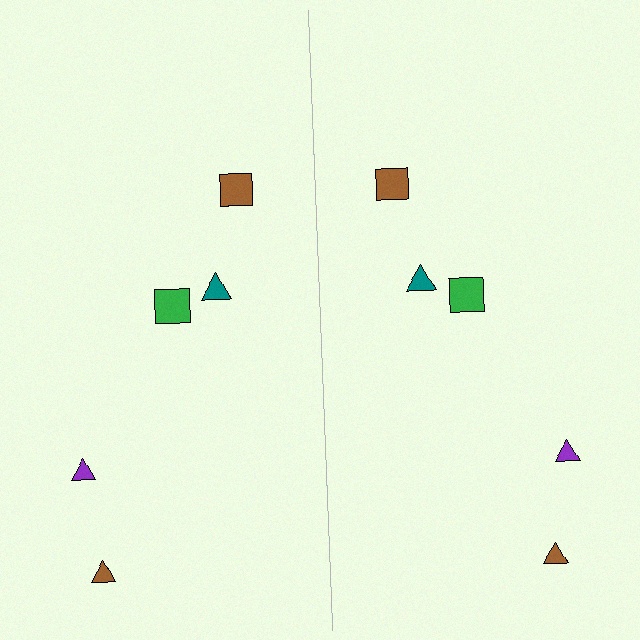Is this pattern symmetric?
Yes, this pattern has bilateral (reflection) symmetry.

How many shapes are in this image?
There are 10 shapes in this image.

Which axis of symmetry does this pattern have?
The pattern has a vertical axis of symmetry running through the center of the image.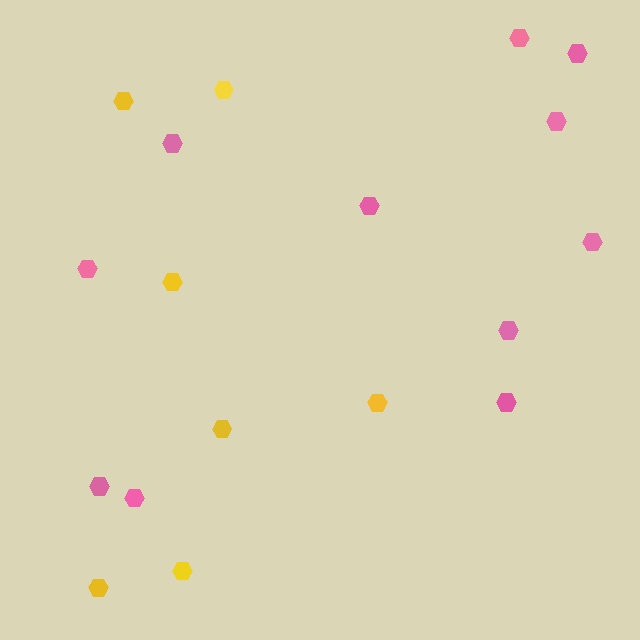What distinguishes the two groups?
There are 2 groups: one group of yellow hexagons (7) and one group of pink hexagons (11).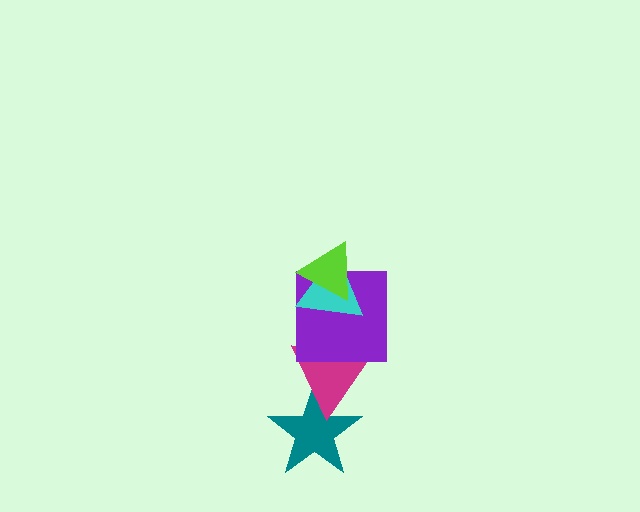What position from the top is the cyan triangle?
The cyan triangle is 2nd from the top.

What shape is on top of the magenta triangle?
The purple square is on top of the magenta triangle.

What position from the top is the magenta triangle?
The magenta triangle is 4th from the top.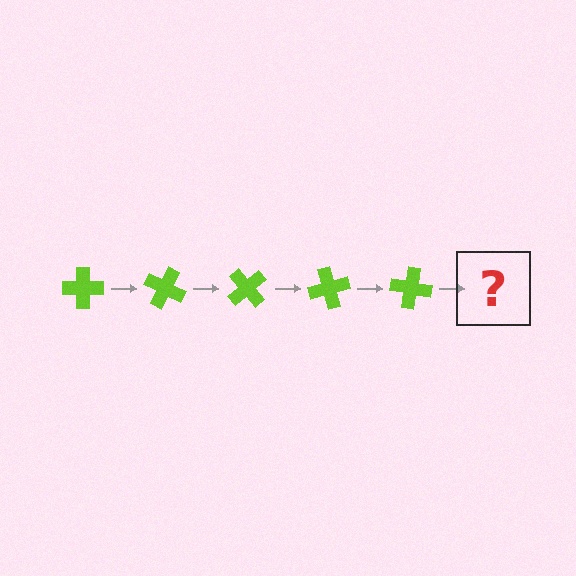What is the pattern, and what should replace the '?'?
The pattern is that the cross rotates 25 degrees each step. The '?' should be a lime cross rotated 125 degrees.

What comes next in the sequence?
The next element should be a lime cross rotated 125 degrees.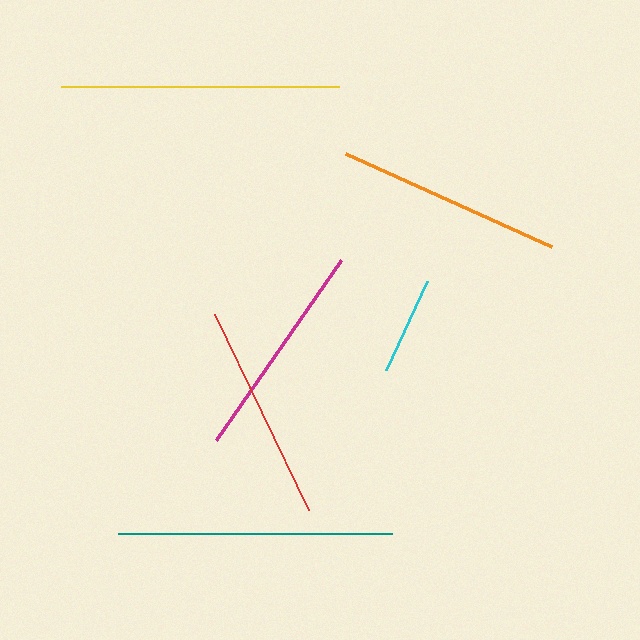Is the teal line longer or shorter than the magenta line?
The teal line is longer than the magenta line.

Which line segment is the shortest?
The cyan line is the shortest at approximately 98 pixels.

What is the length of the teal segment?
The teal segment is approximately 274 pixels long.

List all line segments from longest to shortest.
From longest to shortest: yellow, teal, orange, magenta, red, cyan.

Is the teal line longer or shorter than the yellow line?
The yellow line is longer than the teal line.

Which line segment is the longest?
The yellow line is the longest at approximately 278 pixels.